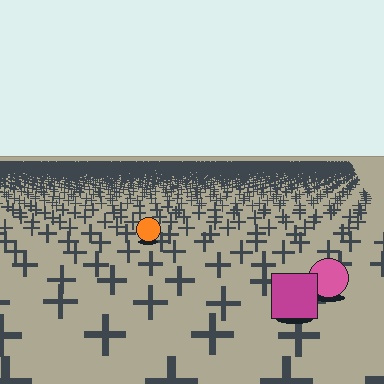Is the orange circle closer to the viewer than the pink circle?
No. The pink circle is closer — you can tell from the texture gradient: the ground texture is coarser near it.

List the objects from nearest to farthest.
From nearest to farthest: the magenta square, the pink circle, the orange circle.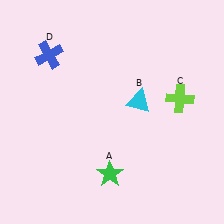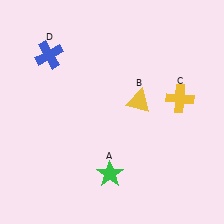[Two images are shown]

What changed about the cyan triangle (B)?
In Image 1, B is cyan. In Image 2, it changed to yellow.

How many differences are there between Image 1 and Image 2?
There are 2 differences between the two images.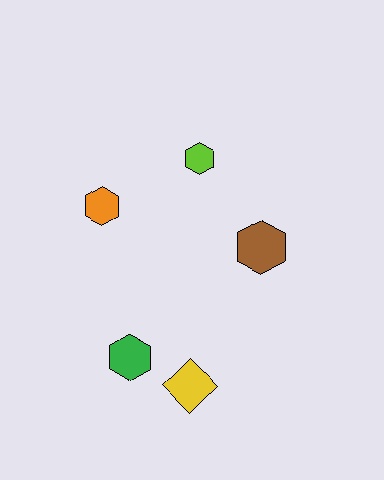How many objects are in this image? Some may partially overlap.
There are 5 objects.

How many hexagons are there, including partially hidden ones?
There are 4 hexagons.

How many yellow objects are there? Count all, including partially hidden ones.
There is 1 yellow object.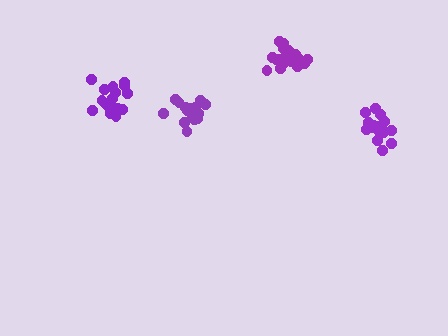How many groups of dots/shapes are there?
There are 4 groups.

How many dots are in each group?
Group 1: 19 dots, Group 2: 17 dots, Group 3: 16 dots, Group 4: 20 dots (72 total).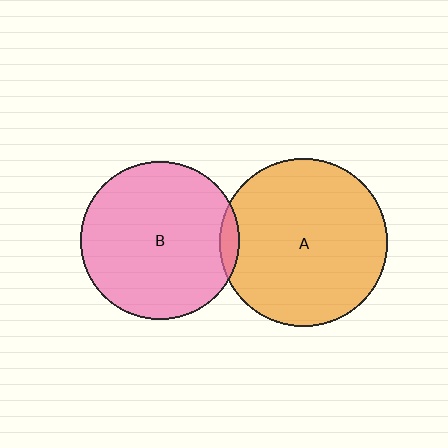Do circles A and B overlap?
Yes.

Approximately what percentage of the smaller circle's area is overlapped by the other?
Approximately 5%.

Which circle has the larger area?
Circle A (orange).